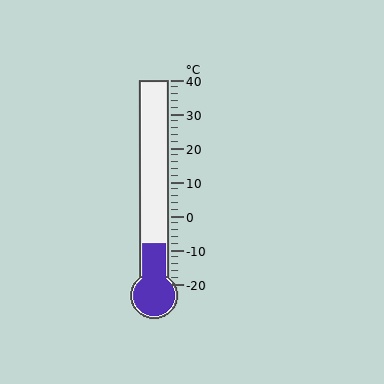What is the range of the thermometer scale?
The thermometer scale ranges from -20°C to 40°C.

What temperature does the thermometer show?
The thermometer shows approximately -8°C.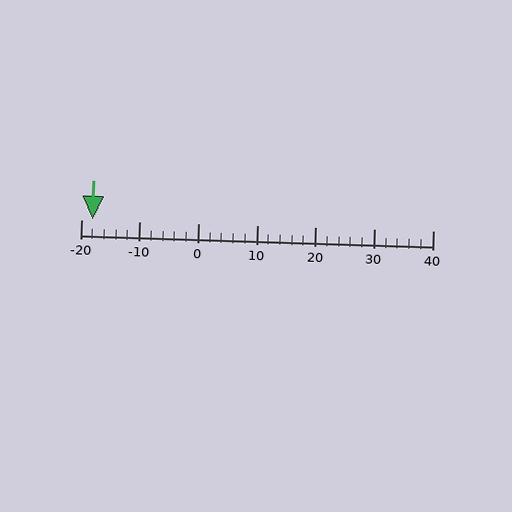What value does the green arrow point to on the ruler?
The green arrow points to approximately -18.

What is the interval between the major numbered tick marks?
The major tick marks are spaced 10 units apart.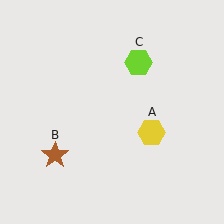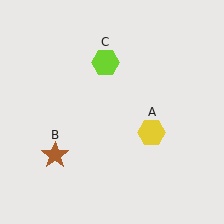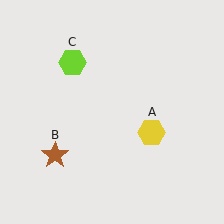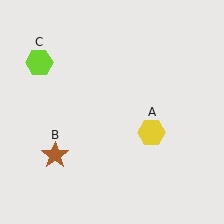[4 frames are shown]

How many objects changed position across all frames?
1 object changed position: lime hexagon (object C).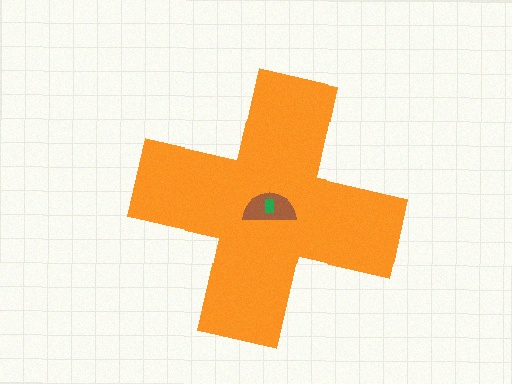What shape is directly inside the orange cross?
The brown semicircle.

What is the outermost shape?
The orange cross.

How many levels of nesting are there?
3.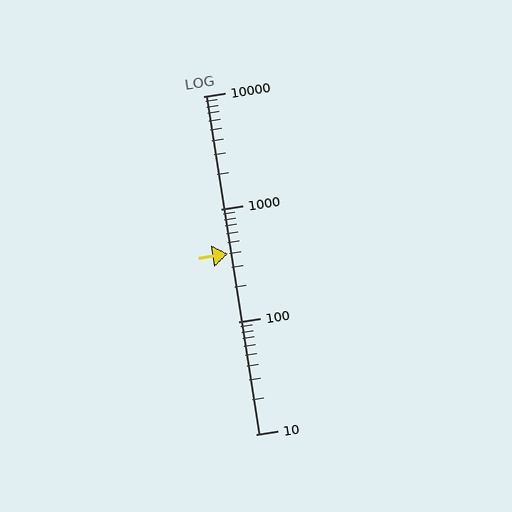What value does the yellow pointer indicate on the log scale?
The pointer indicates approximately 400.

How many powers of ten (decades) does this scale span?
The scale spans 3 decades, from 10 to 10000.